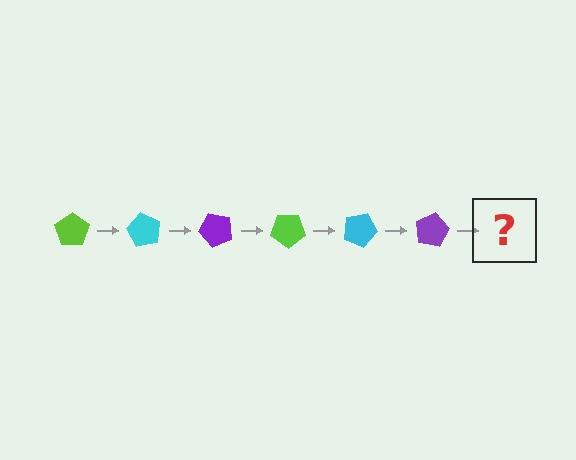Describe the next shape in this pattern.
It should be a lime pentagon, rotated 360 degrees from the start.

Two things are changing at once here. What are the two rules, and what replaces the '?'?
The two rules are that it rotates 60 degrees each step and the color cycles through lime, cyan, and purple. The '?' should be a lime pentagon, rotated 360 degrees from the start.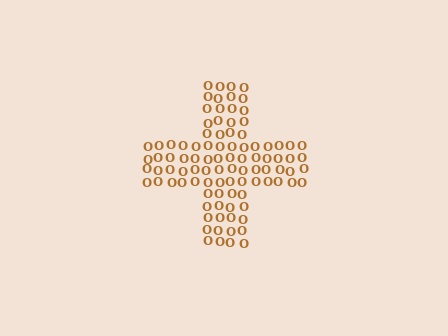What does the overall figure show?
The overall figure shows a cross.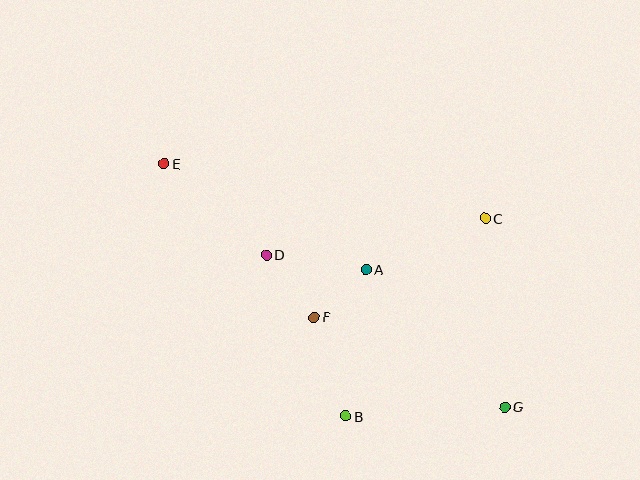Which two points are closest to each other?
Points A and F are closest to each other.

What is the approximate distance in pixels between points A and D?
The distance between A and D is approximately 101 pixels.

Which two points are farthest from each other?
Points E and G are farthest from each other.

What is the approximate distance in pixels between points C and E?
The distance between C and E is approximately 326 pixels.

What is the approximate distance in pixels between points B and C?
The distance between B and C is approximately 242 pixels.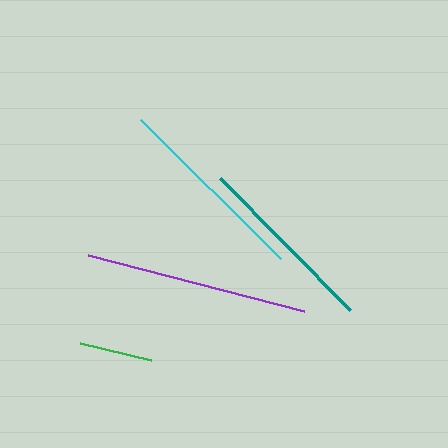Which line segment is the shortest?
The green line is the shortest at approximately 73 pixels.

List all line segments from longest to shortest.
From longest to shortest: purple, cyan, teal, green.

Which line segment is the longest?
The purple line is the longest at approximately 223 pixels.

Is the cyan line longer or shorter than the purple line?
The purple line is longer than the cyan line.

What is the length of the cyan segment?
The cyan segment is approximately 197 pixels long.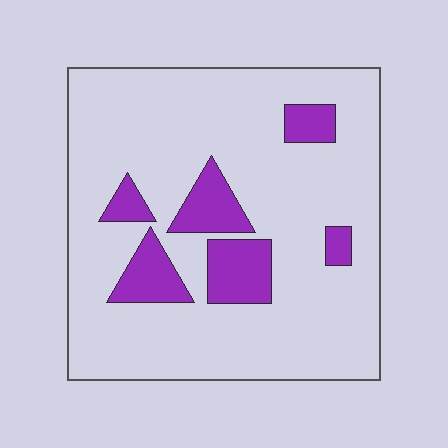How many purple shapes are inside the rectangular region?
6.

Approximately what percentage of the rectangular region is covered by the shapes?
Approximately 15%.